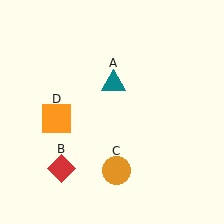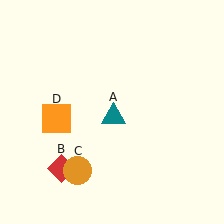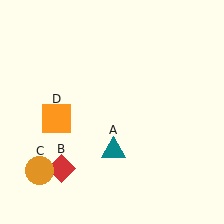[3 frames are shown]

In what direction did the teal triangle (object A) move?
The teal triangle (object A) moved down.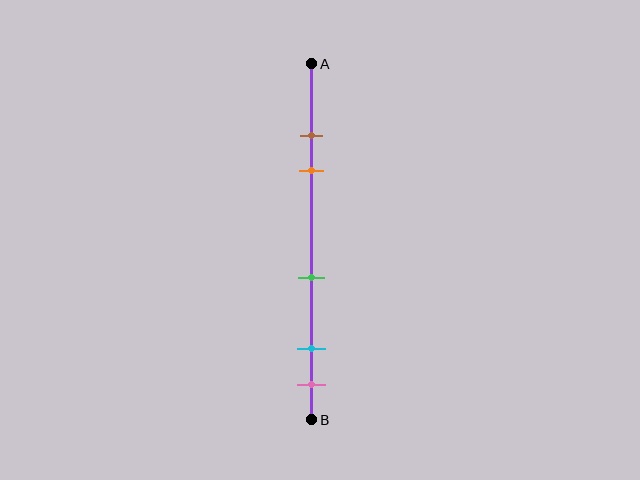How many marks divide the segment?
There are 5 marks dividing the segment.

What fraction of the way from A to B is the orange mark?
The orange mark is approximately 30% (0.3) of the way from A to B.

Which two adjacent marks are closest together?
The brown and orange marks are the closest adjacent pair.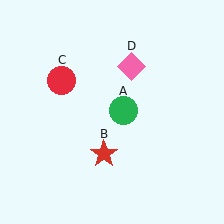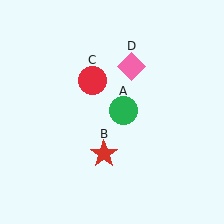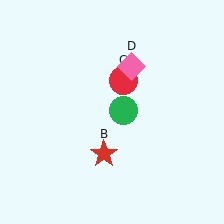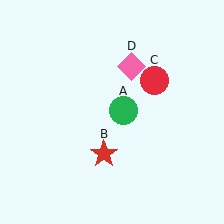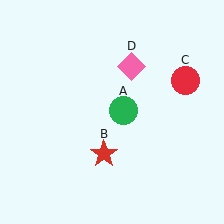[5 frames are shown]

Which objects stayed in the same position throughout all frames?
Green circle (object A) and red star (object B) and pink diamond (object D) remained stationary.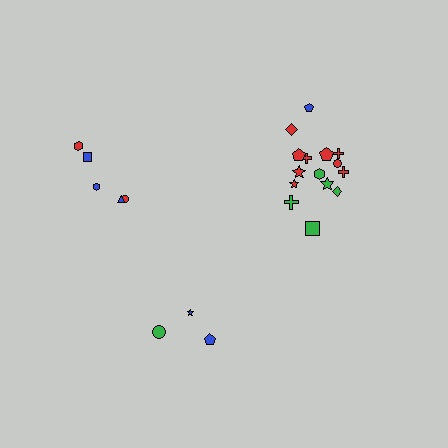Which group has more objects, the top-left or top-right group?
The top-right group.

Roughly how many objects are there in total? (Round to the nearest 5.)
Roughly 25 objects in total.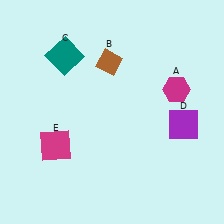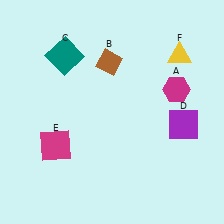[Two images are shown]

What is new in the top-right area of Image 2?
A yellow triangle (F) was added in the top-right area of Image 2.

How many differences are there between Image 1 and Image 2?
There is 1 difference between the two images.